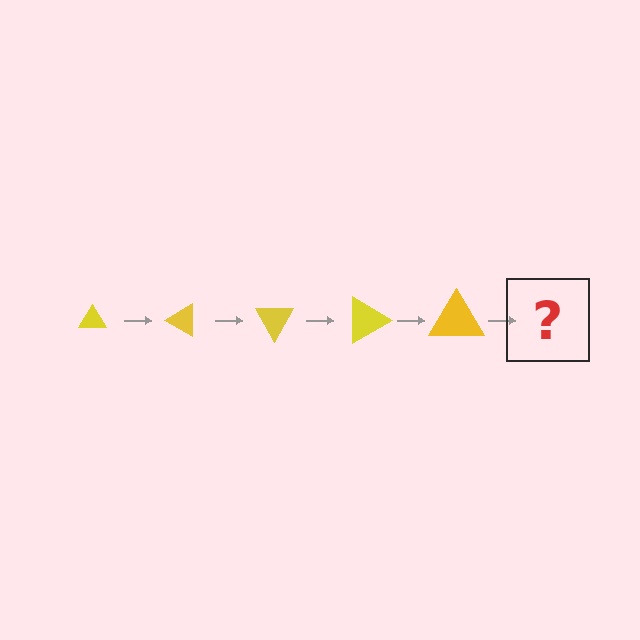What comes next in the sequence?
The next element should be a triangle, larger than the previous one and rotated 150 degrees from the start.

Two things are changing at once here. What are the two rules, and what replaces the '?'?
The two rules are that the triangle grows larger each step and it rotates 30 degrees each step. The '?' should be a triangle, larger than the previous one and rotated 150 degrees from the start.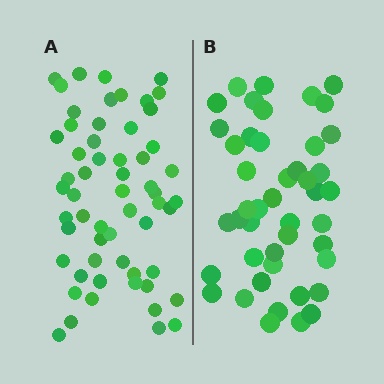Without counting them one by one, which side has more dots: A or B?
Region A (the left region) has more dots.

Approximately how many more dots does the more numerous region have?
Region A has approximately 15 more dots than region B.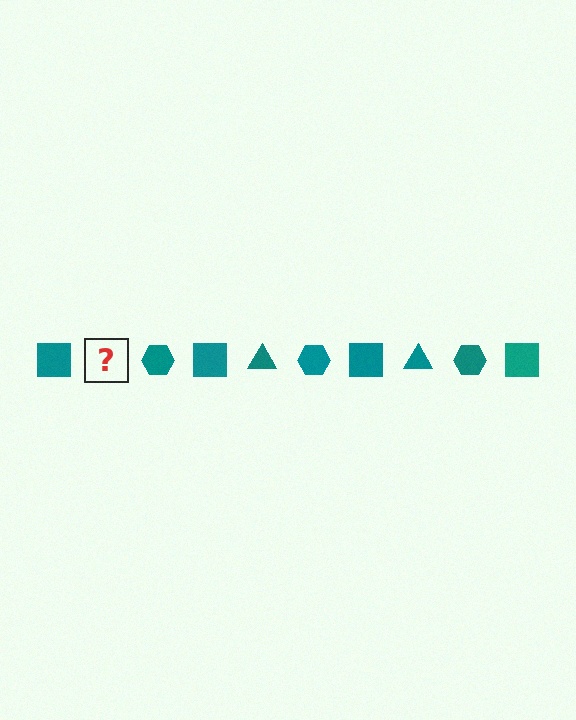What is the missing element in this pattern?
The missing element is a teal triangle.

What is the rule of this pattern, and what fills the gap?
The rule is that the pattern cycles through square, triangle, hexagon shapes in teal. The gap should be filled with a teal triangle.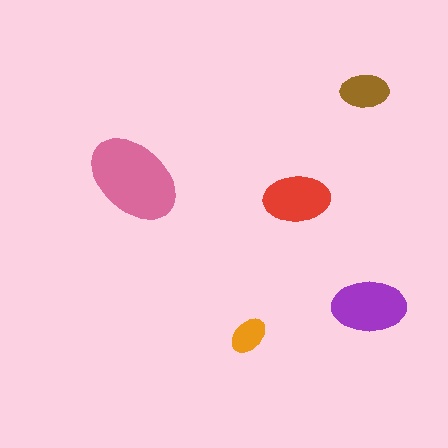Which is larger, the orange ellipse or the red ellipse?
The red one.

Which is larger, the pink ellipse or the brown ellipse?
The pink one.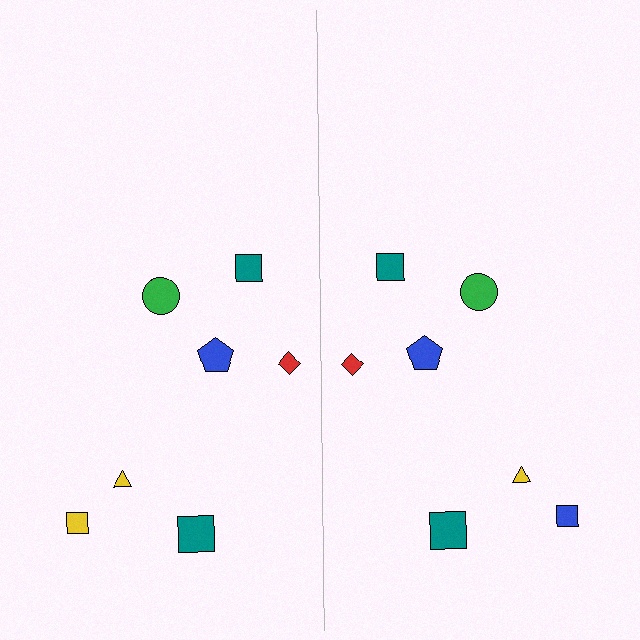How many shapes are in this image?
There are 14 shapes in this image.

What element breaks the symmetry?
The blue square on the right side breaks the symmetry — its mirror counterpart is yellow.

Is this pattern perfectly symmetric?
No, the pattern is not perfectly symmetric. The blue square on the right side breaks the symmetry — its mirror counterpart is yellow.